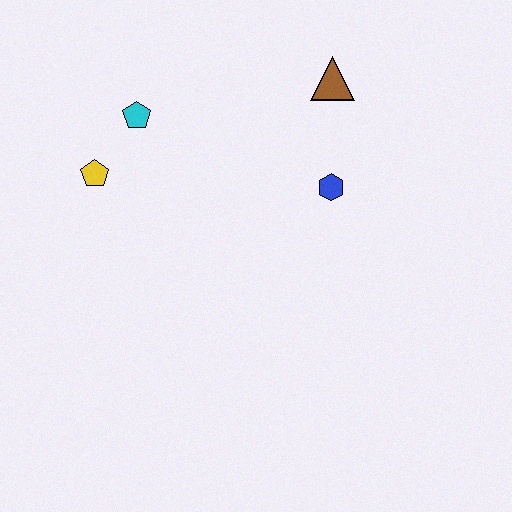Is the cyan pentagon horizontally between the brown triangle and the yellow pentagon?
Yes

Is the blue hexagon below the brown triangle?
Yes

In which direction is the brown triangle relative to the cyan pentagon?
The brown triangle is to the right of the cyan pentagon.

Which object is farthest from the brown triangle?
The yellow pentagon is farthest from the brown triangle.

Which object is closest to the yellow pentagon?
The cyan pentagon is closest to the yellow pentagon.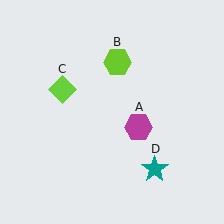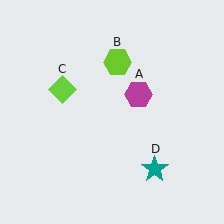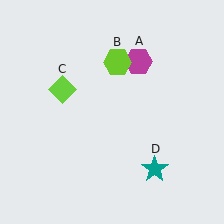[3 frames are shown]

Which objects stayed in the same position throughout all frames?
Lime hexagon (object B) and lime diamond (object C) and teal star (object D) remained stationary.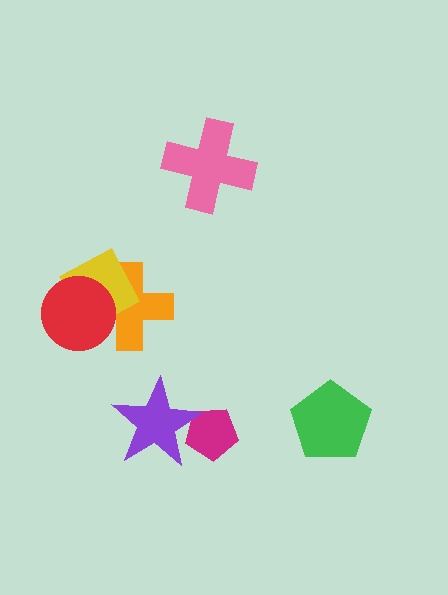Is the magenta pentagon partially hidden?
Yes, it is partially covered by another shape.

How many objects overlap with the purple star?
1 object overlaps with the purple star.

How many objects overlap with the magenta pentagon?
1 object overlaps with the magenta pentagon.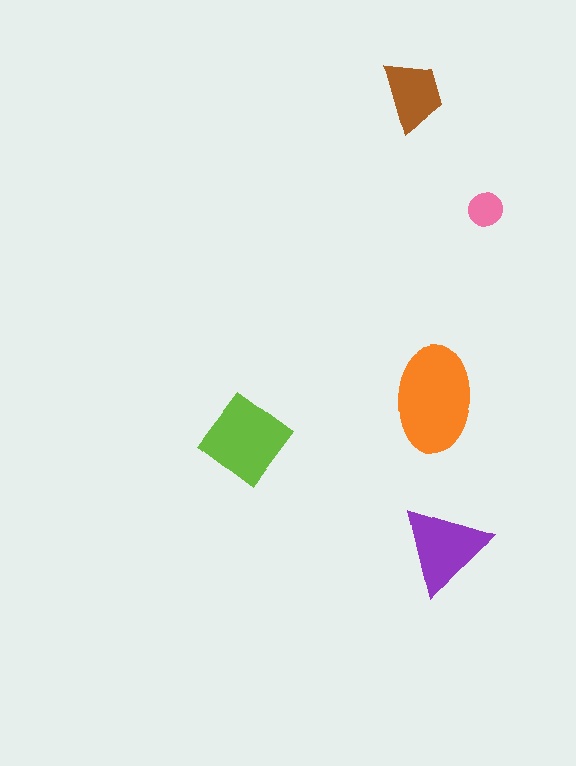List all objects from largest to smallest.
The orange ellipse, the lime diamond, the purple triangle, the brown trapezoid, the pink circle.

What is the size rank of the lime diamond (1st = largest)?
2nd.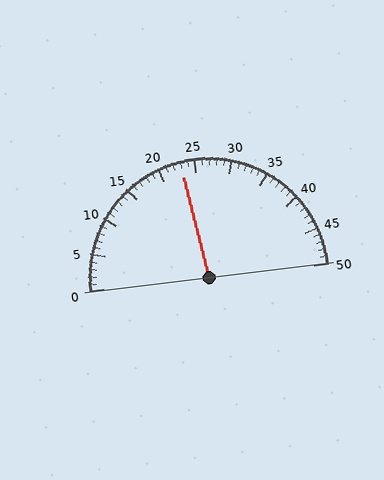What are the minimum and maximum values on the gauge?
The gauge ranges from 0 to 50.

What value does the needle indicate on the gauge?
The needle indicates approximately 23.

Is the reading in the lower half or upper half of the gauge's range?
The reading is in the lower half of the range (0 to 50).